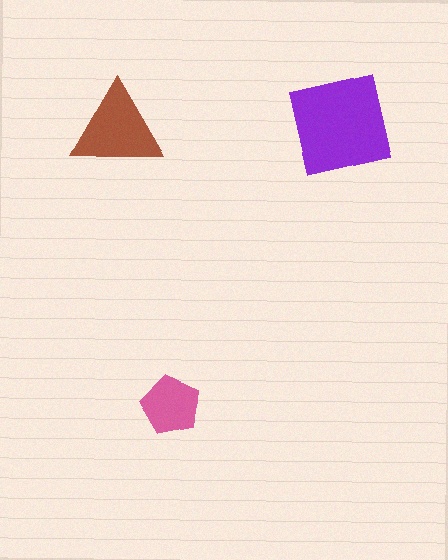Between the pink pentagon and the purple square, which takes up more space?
The purple square.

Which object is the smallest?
The pink pentagon.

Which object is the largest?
The purple square.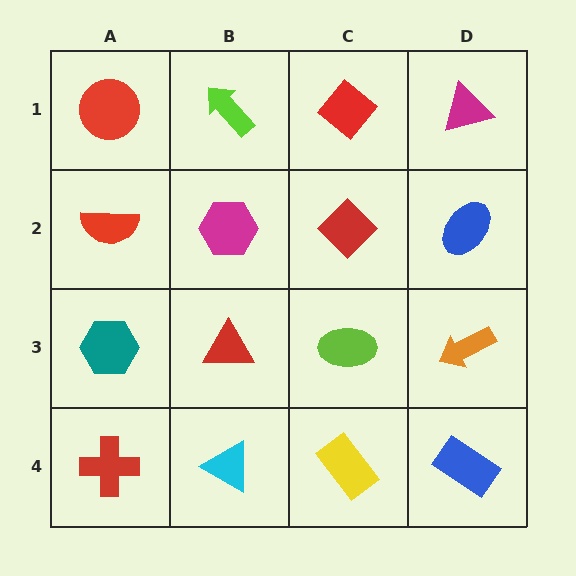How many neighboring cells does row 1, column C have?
3.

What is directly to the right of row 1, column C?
A magenta triangle.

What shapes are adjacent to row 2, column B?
A lime arrow (row 1, column B), a red triangle (row 3, column B), a red semicircle (row 2, column A), a red diamond (row 2, column C).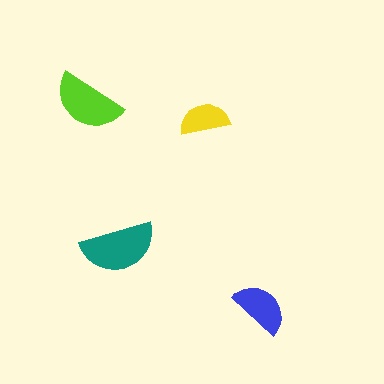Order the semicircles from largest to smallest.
the teal one, the lime one, the blue one, the yellow one.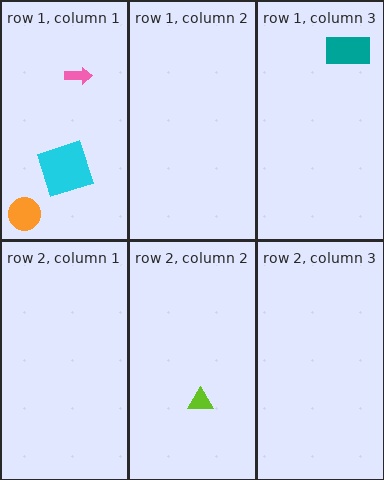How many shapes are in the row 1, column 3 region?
1.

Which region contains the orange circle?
The row 1, column 1 region.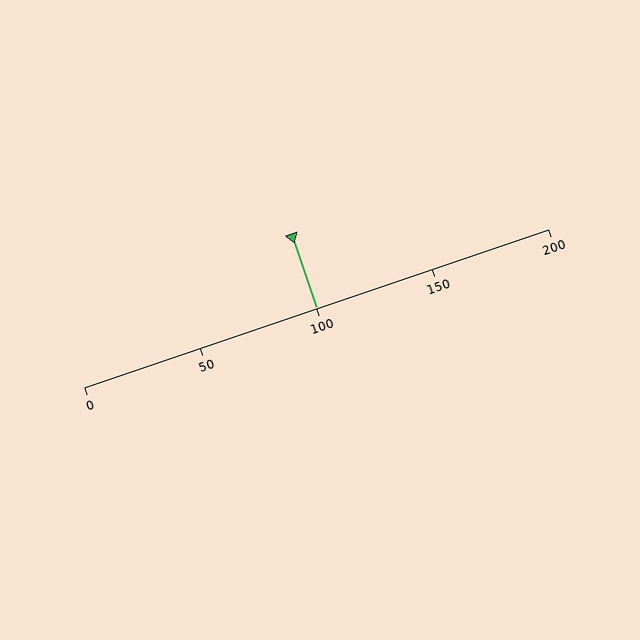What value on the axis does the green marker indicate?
The marker indicates approximately 100.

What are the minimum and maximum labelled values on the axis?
The axis runs from 0 to 200.